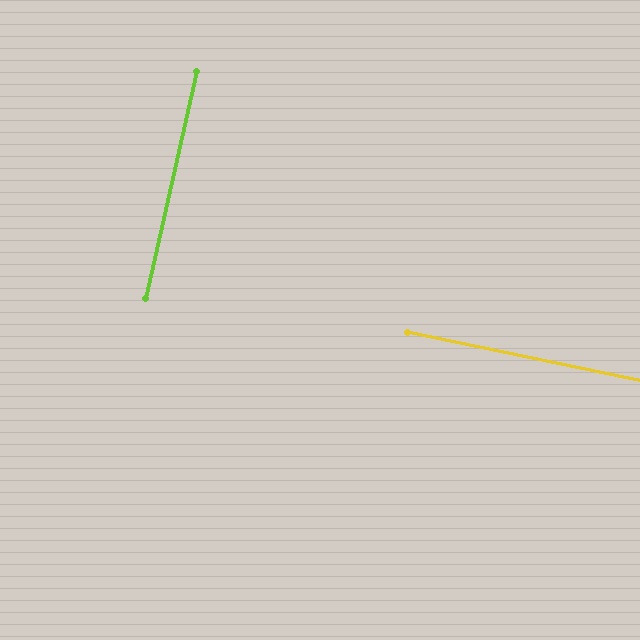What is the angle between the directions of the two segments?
Approximately 89 degrees.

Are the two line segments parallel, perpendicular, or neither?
Perpendicular — they meet at approximately 89°.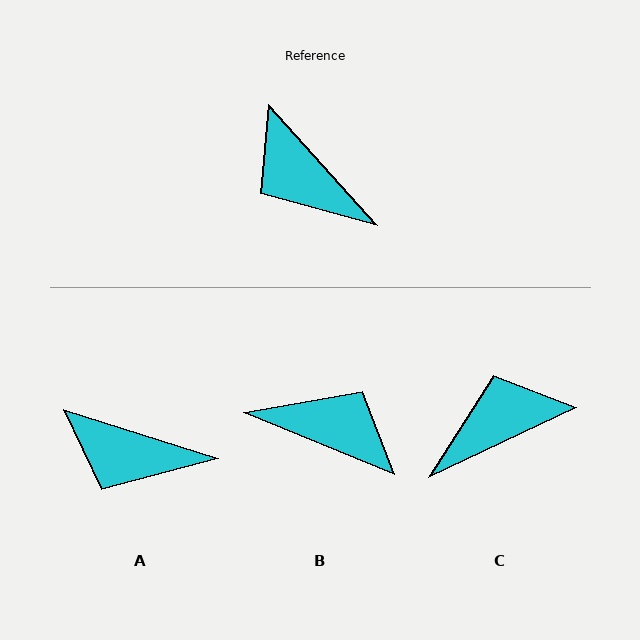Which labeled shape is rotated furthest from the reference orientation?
B, about 155 degrees away.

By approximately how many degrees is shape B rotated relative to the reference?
Approximately 155 degrees clockwise.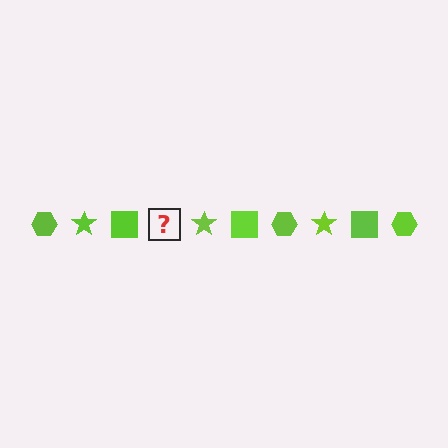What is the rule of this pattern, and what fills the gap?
The rule is that the pattern cycles through hexagon, star, square shapes in lime. The gap should be filled with a lime hexagon.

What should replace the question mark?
The question mark should be replaced with a lime hexagon.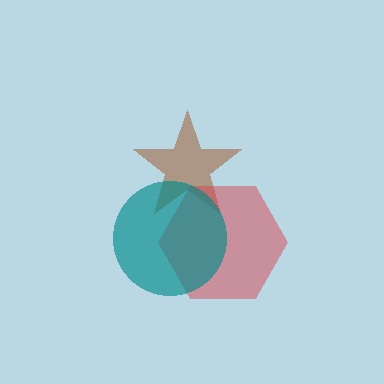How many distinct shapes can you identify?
There are 3 distinct shapes: a brown star, a red hexagon, a teal circle.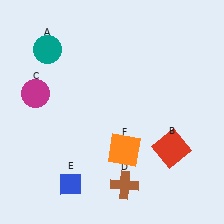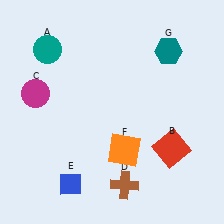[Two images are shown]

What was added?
A teal hexagon (G) was added in Image 2.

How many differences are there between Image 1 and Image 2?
There is 1 difference between the two images.